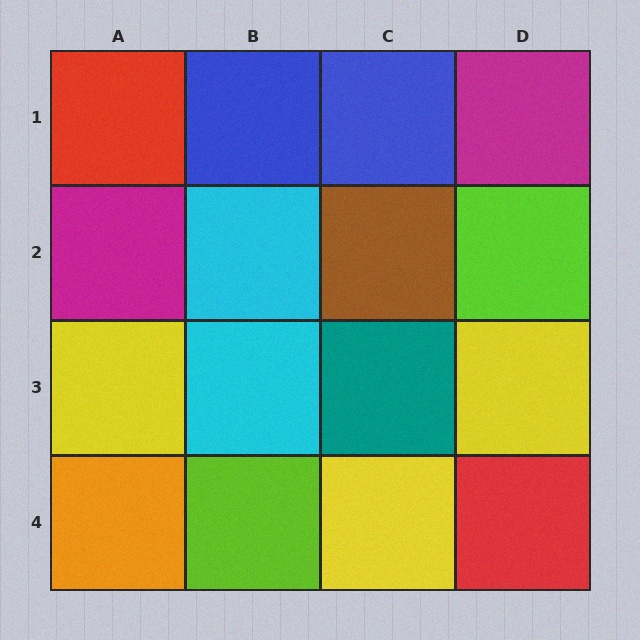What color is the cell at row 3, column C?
Teal.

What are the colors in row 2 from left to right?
Magenta, cyan, brown, lime.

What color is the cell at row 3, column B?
Cyan.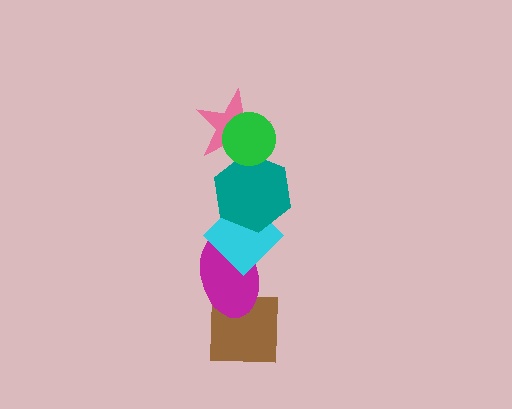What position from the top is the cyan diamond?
The cyan diamond is 4th from the top.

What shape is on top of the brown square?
The magenta ellipse is on top of the brown square.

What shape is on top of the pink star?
The green circle is on top of the pink star.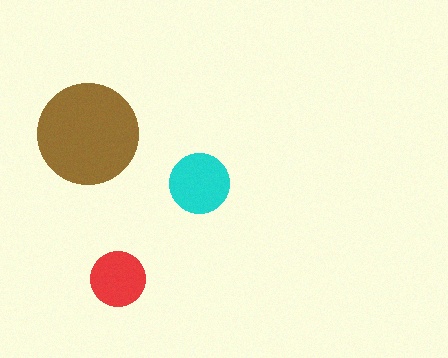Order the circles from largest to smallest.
the brown one, the cyan one, the red one.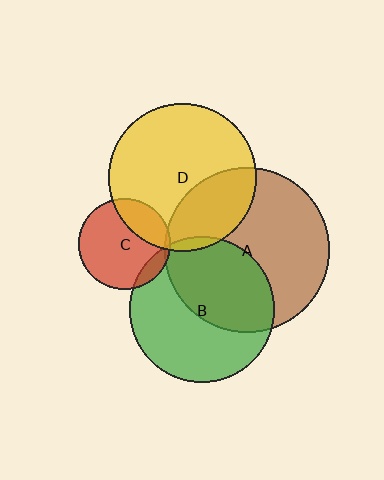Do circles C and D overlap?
Yes.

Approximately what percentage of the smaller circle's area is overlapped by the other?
Approximately 25%.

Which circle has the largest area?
Circle A (brown).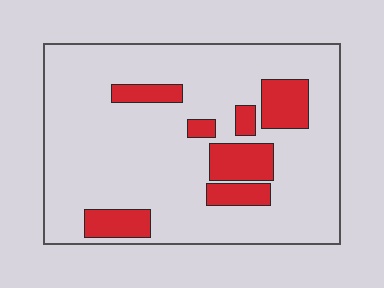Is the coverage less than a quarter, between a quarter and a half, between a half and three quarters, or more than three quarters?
Less than a quarter.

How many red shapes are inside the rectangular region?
7.